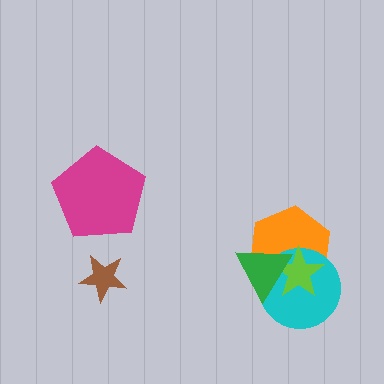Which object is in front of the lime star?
The green triangle is in front of the lime star.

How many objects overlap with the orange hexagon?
3 objects overlap with the orange hexagon.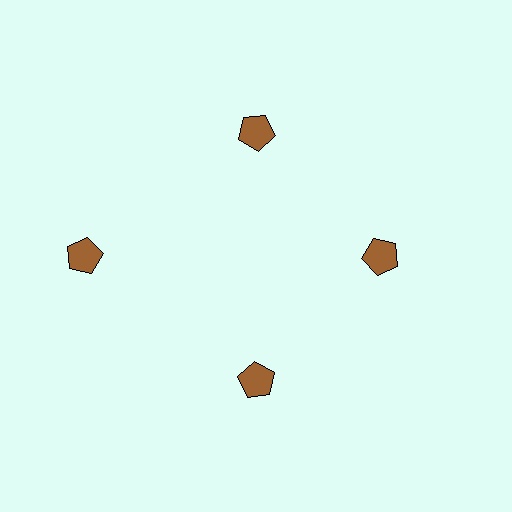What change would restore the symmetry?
The symmetry would be restored by moving it inward, back onto the ring so that all 4 pentagons sit at equal angles and equal distance from the center.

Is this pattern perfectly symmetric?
No. The 4 brown pentagons are arranged in a ring, but one element near the 9 o'clock position is pushed outward from the center, breaking the 4-fold rotational symmetry.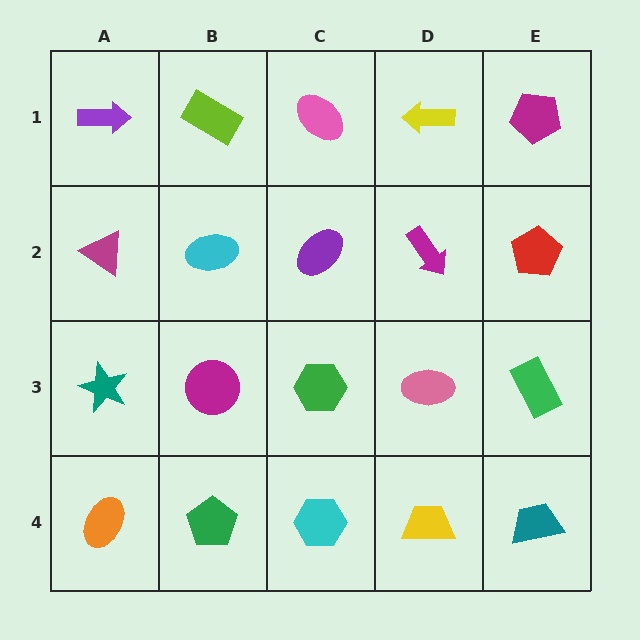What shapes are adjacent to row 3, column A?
A magenta triangle (row 2, column A), an orange ellipse (row 4, column A), a magenta circle (row 3, column B).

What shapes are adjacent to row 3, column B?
A cyan ellipse (row 2, column B), a green pentagon (row 4, column B), a teal star (row 3, column A), a green hexagon (row 3, column C).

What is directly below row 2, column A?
A teal star.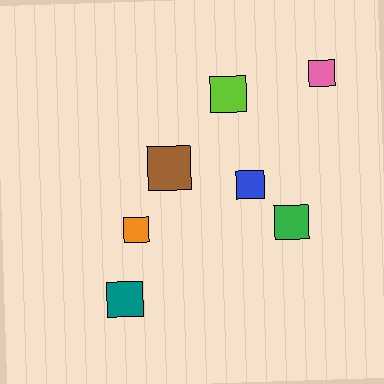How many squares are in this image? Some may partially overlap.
There are 7 squares.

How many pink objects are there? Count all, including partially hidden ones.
There is 1 pink object.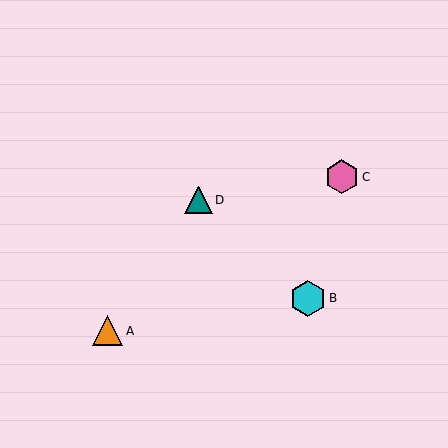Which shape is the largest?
The cyan hexagon (labeled B) is the largest.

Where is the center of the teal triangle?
The center of the teal triangle is at (198, 200).